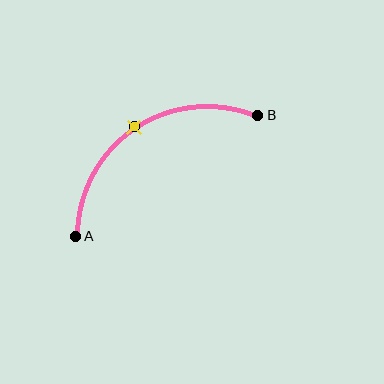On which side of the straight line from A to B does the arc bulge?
The arc bulges above the straight line connecting A and B.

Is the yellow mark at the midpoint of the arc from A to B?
Yes. The yellow mark lies on the arc at equal arc-length from both A and B — it is the arc midpoint.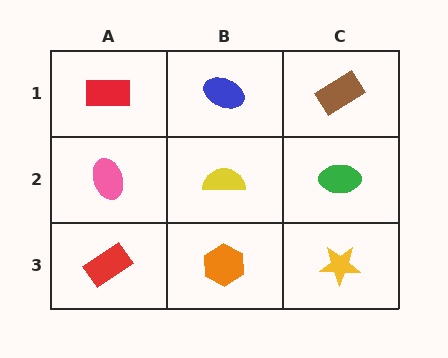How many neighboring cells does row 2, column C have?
3.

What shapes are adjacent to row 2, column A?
A red rectangle (row 1, column A), a red rectangle (row 3, column A), a yellow semicircle (row 2, column B).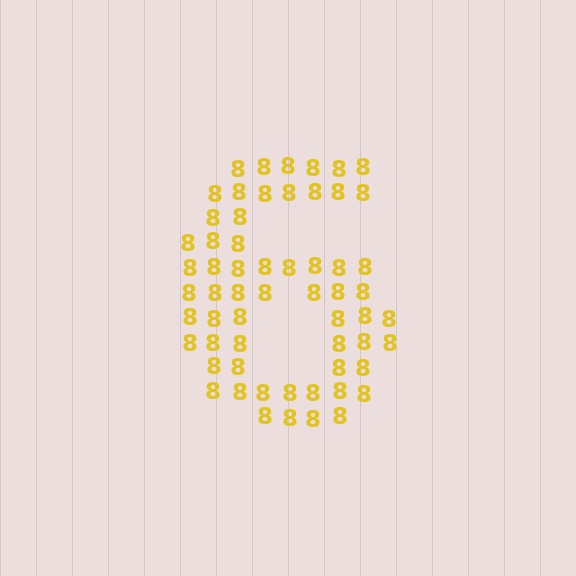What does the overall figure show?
The overall figure shows the digit 6.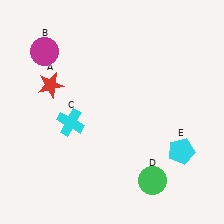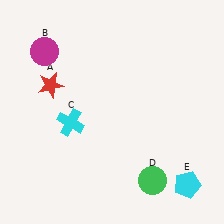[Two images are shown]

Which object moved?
The cyan pentagon (E) moved down.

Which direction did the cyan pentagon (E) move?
The cyan pentagon (E) moved down.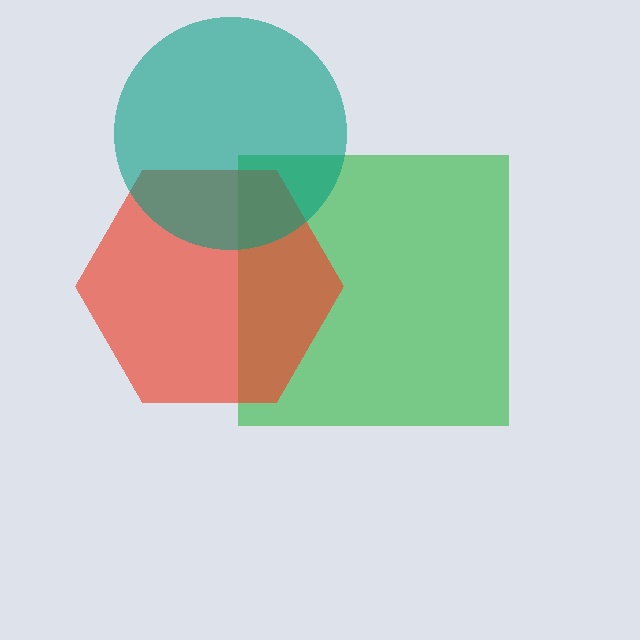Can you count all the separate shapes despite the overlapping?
Yes, there are 3 separate shapes.